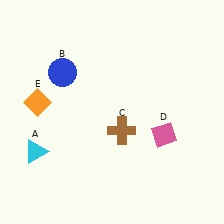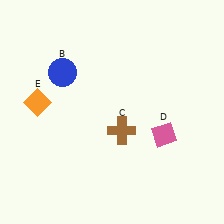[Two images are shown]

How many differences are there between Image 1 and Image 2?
There is 1 difference between the two images.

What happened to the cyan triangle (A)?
The cyan triangle (A) was removed in Image 2. It was in the bottom-left area of Image 1.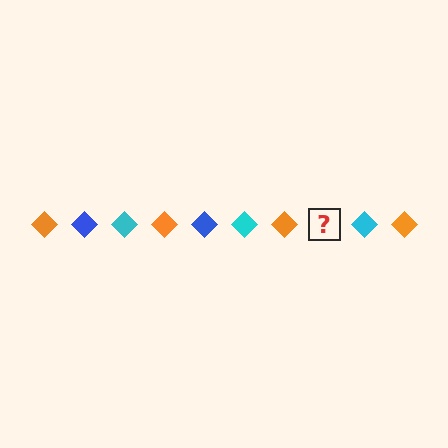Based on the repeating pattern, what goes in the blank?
The blank should be a blue diamond.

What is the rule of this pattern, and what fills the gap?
The rule is that the pattern cycles through orange, blue, cyan diamonds. The gap should be filled with a blue diamond.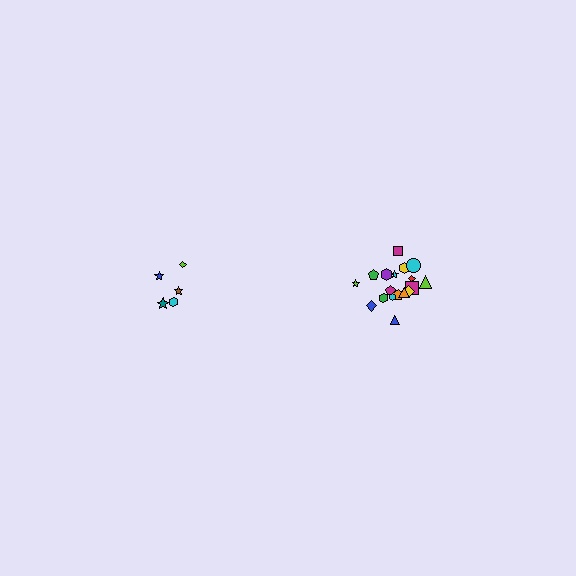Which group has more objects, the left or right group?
The right group.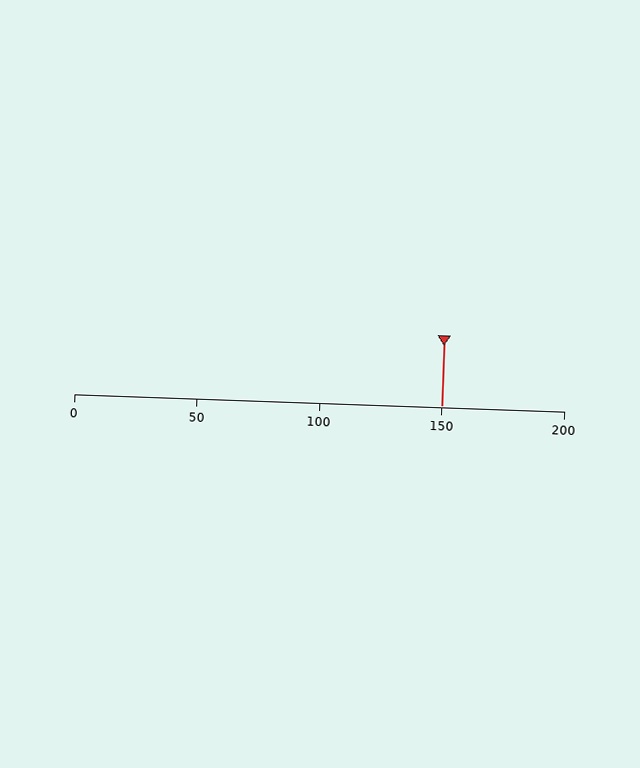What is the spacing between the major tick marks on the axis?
The major ticks are spaced 50 apart.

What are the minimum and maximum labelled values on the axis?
The axis runs from 0 to 200.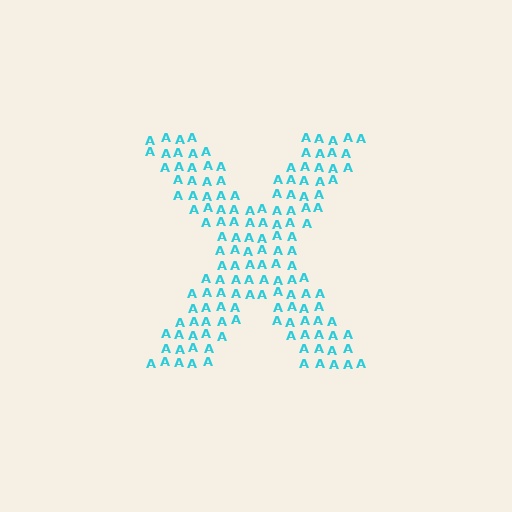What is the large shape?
The large shape is the letter X.